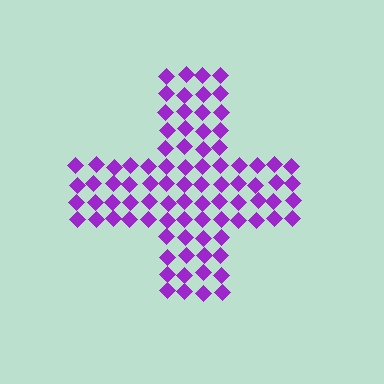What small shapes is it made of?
It is made of small diamonds.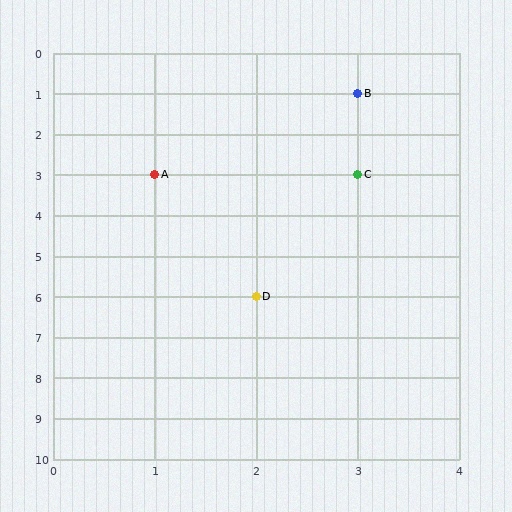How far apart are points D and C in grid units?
Points D and C are 1 column and 3 rows apart (about 3.2 grid units diagonally).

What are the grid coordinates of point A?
Point A is at grid coordinates (1, 3).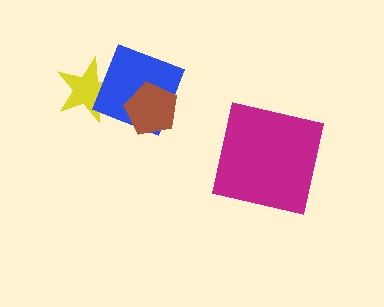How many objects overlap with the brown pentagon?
1 object overlaps with the brown pentagon.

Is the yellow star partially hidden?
Yes, it is partially covered by another shape.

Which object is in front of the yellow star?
The blue diamond is in front of the yellow star.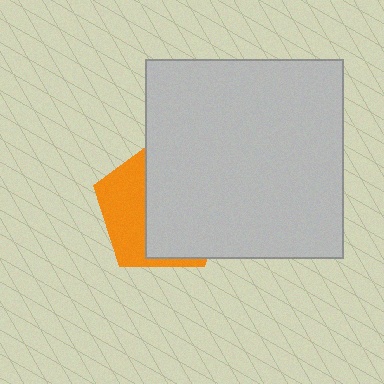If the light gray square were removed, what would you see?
You would see the complete orange pentagon.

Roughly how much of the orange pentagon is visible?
A small part of it is visible (roughly 37%).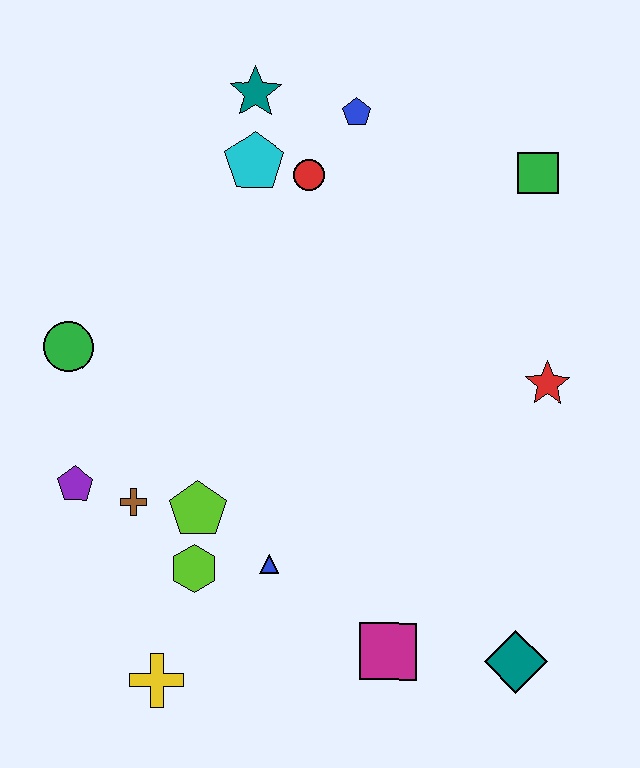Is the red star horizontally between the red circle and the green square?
No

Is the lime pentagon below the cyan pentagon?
Yes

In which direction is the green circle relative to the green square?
The green circle is to the left of the green square.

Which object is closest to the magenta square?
The teal diamond is closest to the magenta square.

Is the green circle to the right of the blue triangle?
No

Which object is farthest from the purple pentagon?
The green square is farthest from the purple pentagon.